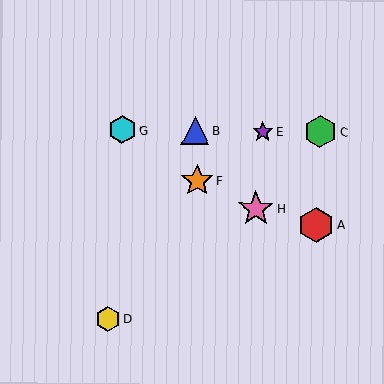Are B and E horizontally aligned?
Yes, both are at y≈131.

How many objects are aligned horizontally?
4 objects (B, C, E, G) are aligned horizontally.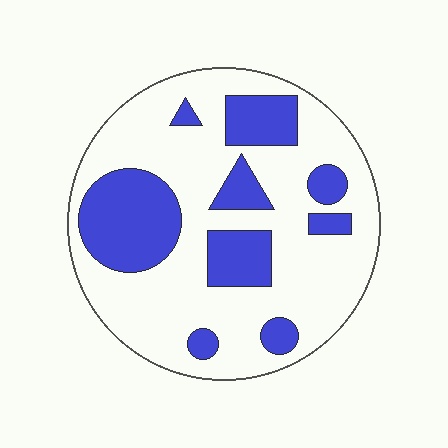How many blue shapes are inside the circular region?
9.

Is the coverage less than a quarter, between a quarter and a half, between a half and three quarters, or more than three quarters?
Between a quarter and a half.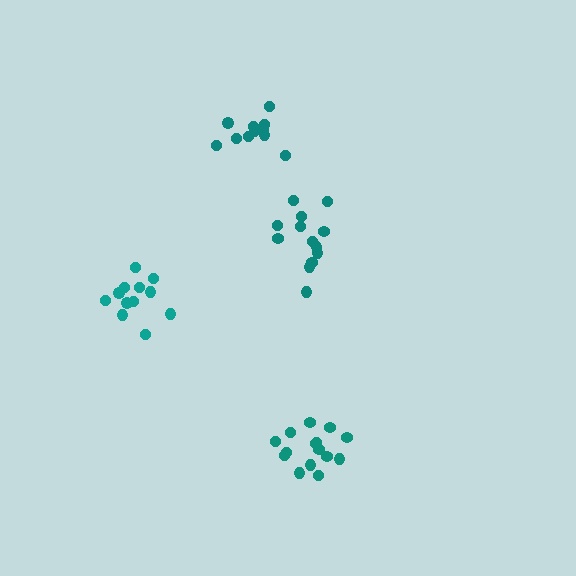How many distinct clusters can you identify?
There are 4 distinct clusters.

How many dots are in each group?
Group 1: 15 dots, Group 2: 12 dots, Group 3: 13 dots, Group 4: 12 dots (52 total).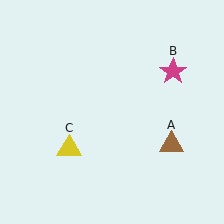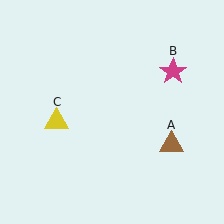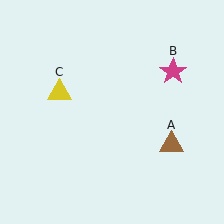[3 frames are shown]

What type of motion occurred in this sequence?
The yellow triangle (object C) rotated clockwise around the center of the scene.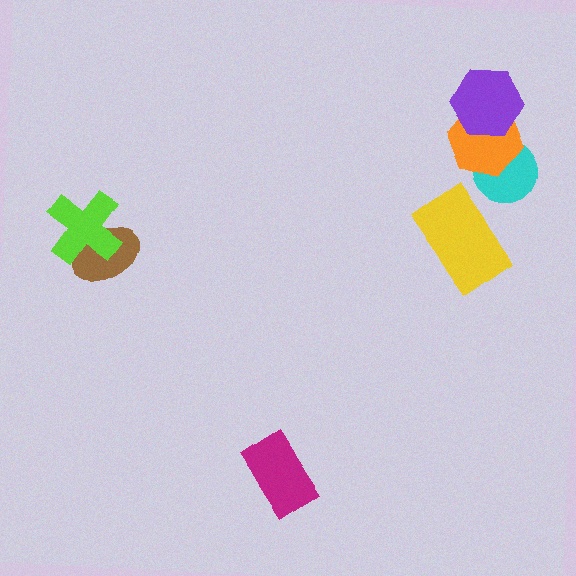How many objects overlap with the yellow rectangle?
0 objects overlap with the yellow rectangle.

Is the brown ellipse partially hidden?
Yes, it is partially covered by another shape.